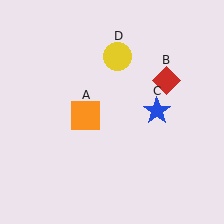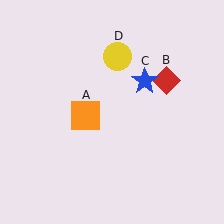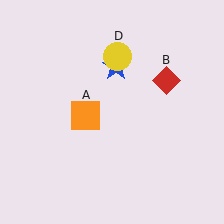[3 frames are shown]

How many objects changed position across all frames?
1 object changed position: blue star (object C).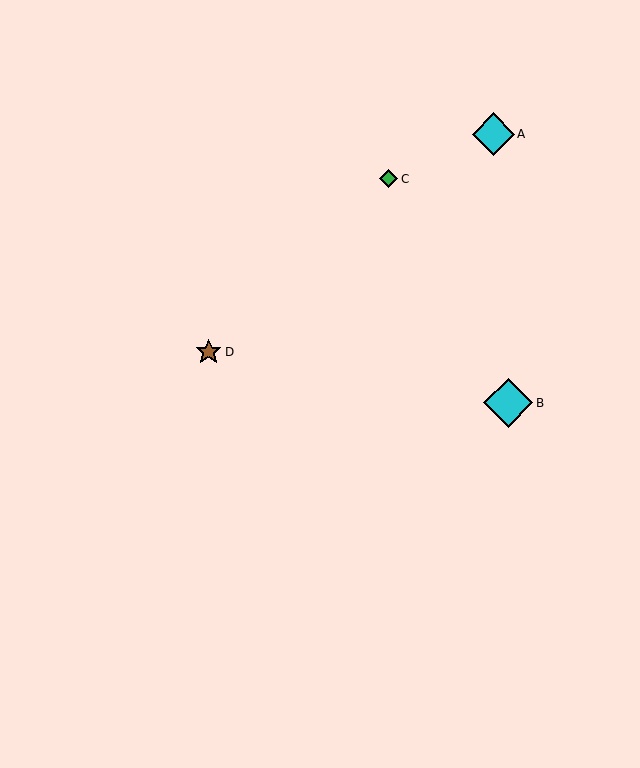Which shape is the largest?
The cyan diamond (labeled B) is the largest.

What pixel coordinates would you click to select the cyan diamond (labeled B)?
Click at (508, 403) to select the cyan diamond B.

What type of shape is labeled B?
Shape B is a cyan diamond.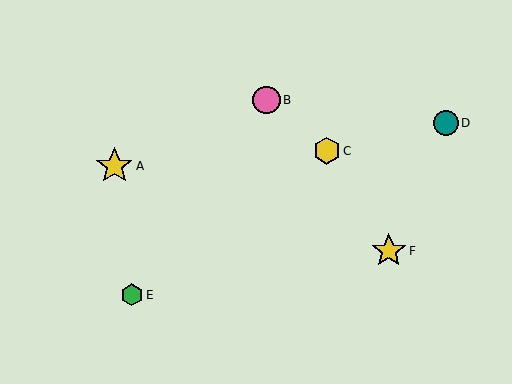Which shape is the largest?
The yellow star (labeled A) is the largest.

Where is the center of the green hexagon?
The center of the green hexagon is at (132, 295).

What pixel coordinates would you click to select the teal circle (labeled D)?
Click at (446, 123) to select the teal circle D.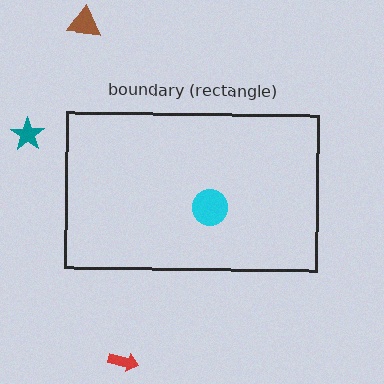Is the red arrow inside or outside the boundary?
Outside.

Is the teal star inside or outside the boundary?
Outside.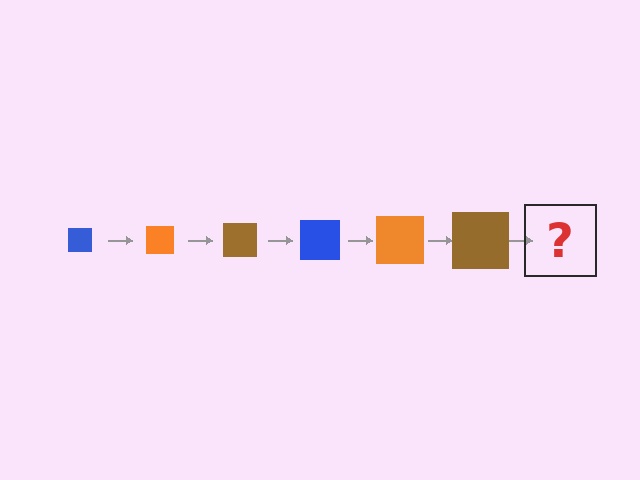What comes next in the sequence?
The next element should be a blue square, larger than the previous one.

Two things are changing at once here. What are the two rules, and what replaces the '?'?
The two rules are that the square grows larger each step and the color cycles through blue, orange, and brown. The '?' should be a blue square, larger than the previous one.